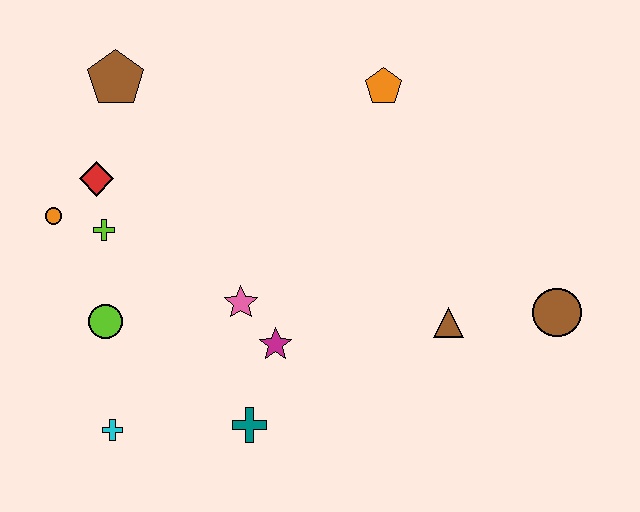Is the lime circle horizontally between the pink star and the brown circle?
No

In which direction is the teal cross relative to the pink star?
The teal cross is below the pink star.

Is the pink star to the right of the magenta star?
No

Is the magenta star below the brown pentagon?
Yes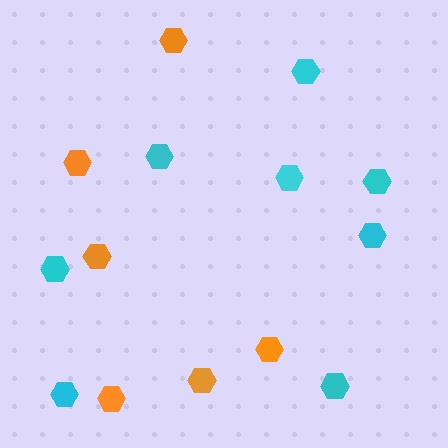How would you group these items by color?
There are 2 groups: one group of cyan hexagons (8) and one group of orange hexagons (6).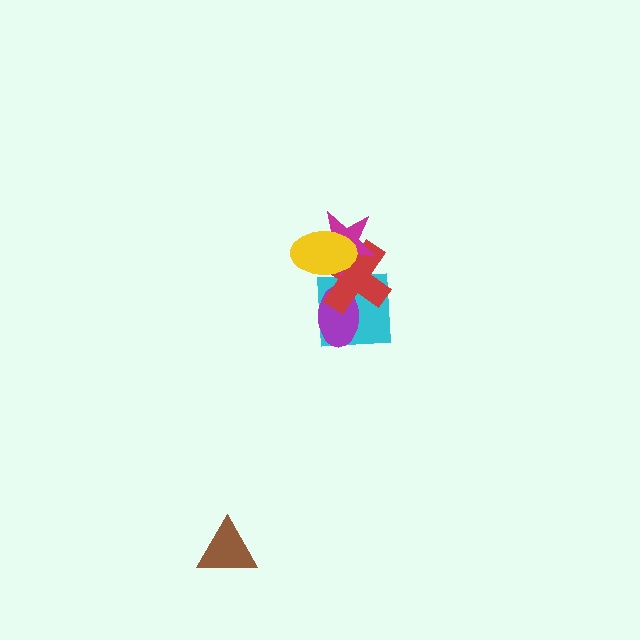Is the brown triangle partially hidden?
No, no other shape covers it.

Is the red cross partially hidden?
Yes, it is partially covered by another shape.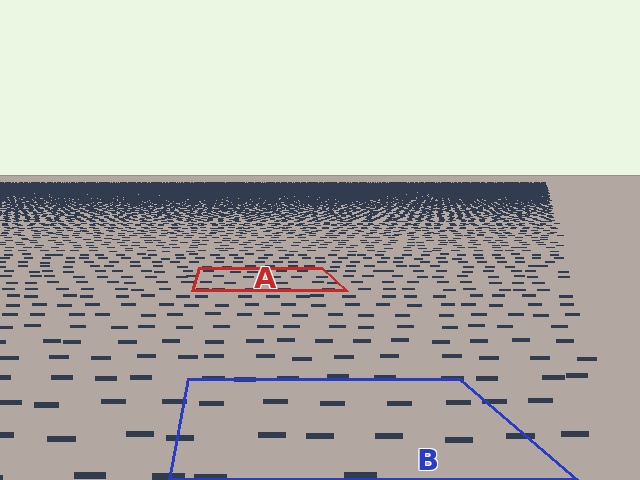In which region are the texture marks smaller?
The texture marks are smaller in region A, because it is farther away.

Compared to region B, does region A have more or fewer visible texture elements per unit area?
Region A has more texture elements per unit area — they are packed more densely because it is farther away.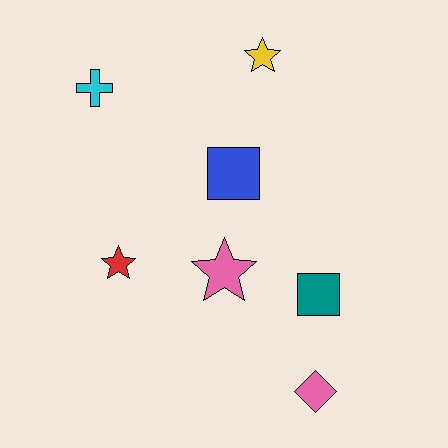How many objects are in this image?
There are 7 objects.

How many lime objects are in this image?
There are no lime objects.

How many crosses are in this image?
There is 1 cross.